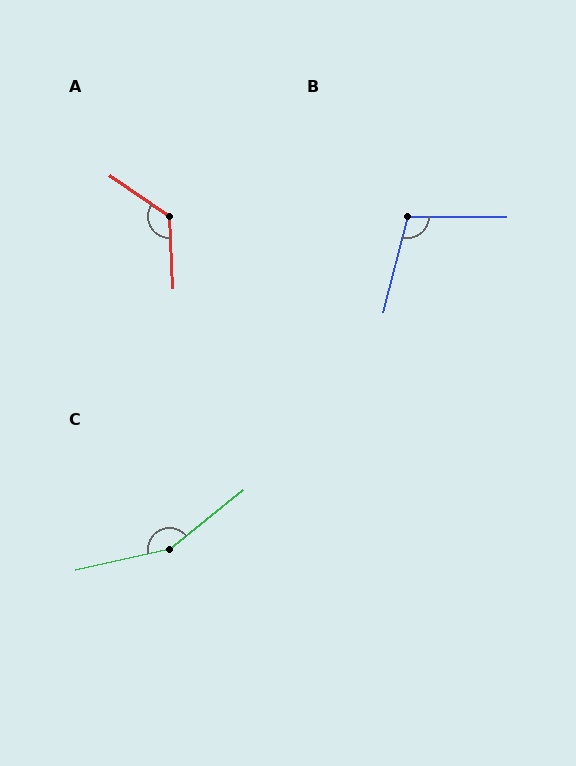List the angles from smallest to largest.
B (104°), A (127°), C (154°).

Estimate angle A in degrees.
Approximately 127 degrees.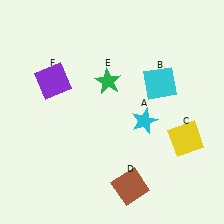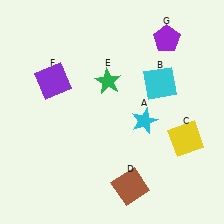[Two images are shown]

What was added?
A purple pentagon (G) was added in Image 2.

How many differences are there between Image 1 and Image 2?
There is 1 difference between the two images.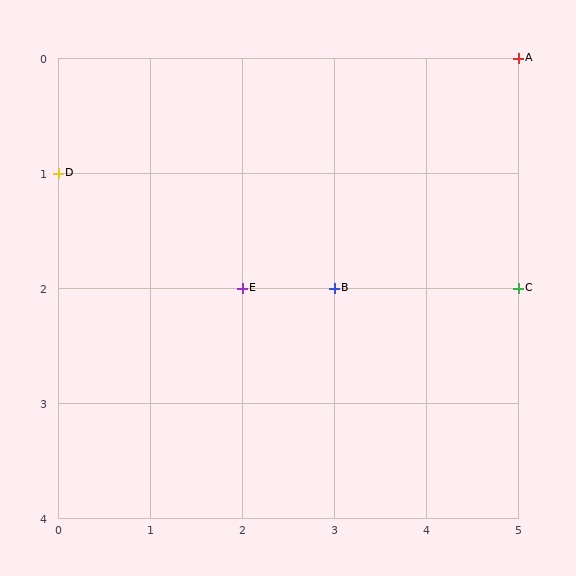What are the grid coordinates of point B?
Point B is at grid coordinates (3, 2).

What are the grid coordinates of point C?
Point C is at grid coordinates (5, 2).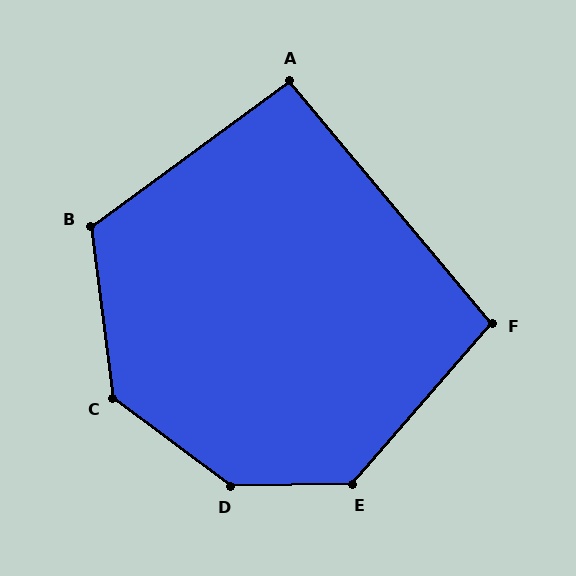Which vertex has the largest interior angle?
D, at approximately 142 degrees.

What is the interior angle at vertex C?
Approximately 134 degrees (obtuse).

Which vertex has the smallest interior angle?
A, at approximately 94 degrees.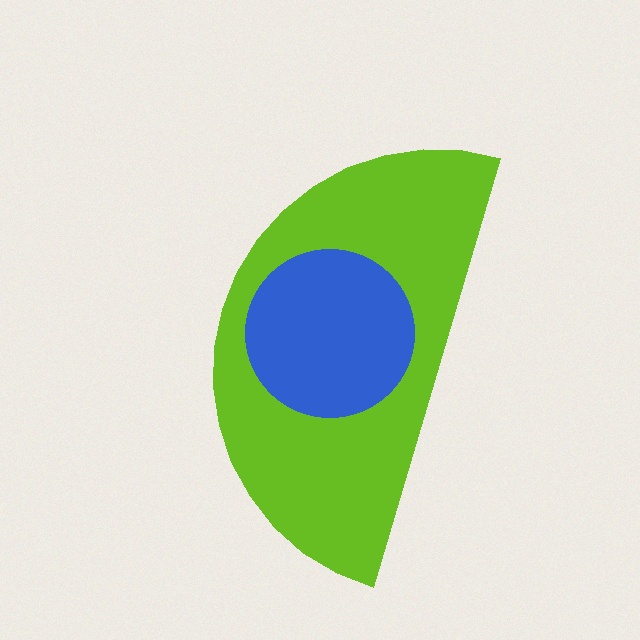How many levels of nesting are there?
2.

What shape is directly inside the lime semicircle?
The blue circle.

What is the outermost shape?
The lime semicircle.